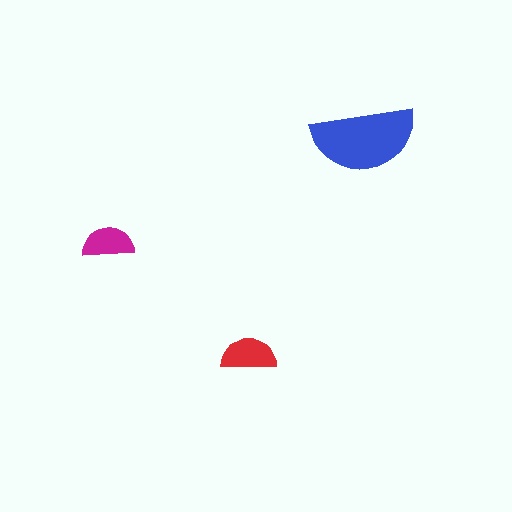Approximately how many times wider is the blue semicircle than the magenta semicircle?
About 2 times wider.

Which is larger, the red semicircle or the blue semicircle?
The blue one.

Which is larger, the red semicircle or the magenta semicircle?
The red one.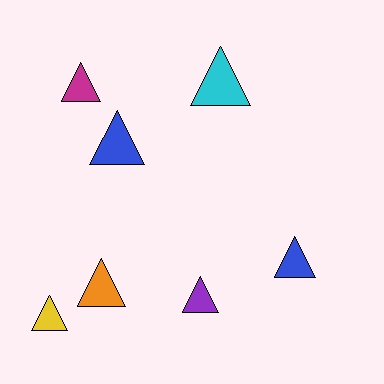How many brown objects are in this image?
There are no brown objects.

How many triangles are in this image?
There are 7 triangles.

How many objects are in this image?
There are 7 objects.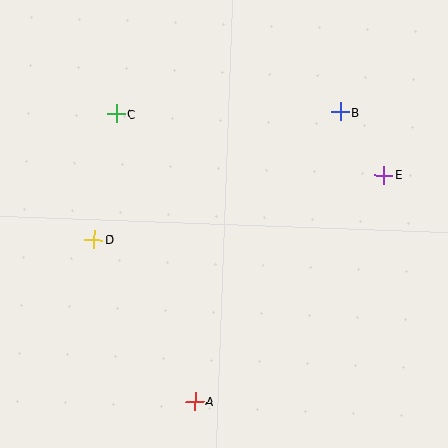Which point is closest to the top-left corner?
Point C is closest to the top-left corner.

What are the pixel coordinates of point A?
Point A is at (195, 401).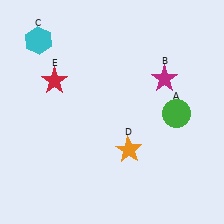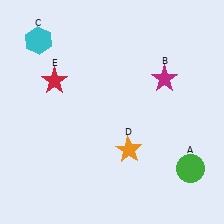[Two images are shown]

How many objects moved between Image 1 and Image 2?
1 object moved between the two images.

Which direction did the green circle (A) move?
The green circle (A) moved down.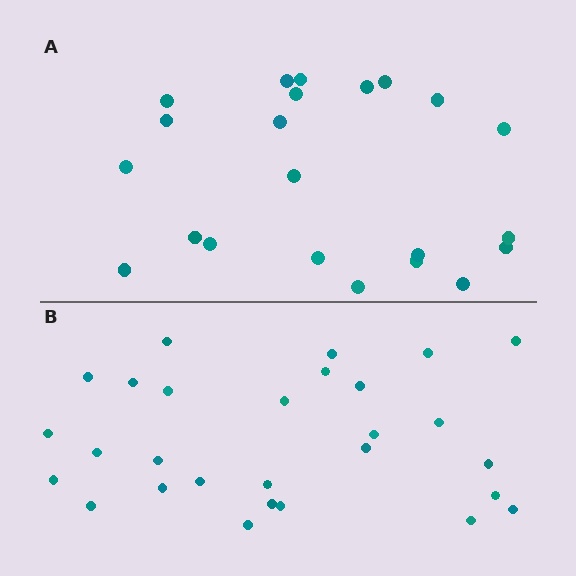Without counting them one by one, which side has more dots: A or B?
Region B (the bottom region) has more dots.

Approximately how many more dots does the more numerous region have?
Region B has about 6 more dots than region A.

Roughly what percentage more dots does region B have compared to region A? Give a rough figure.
About 25% more.